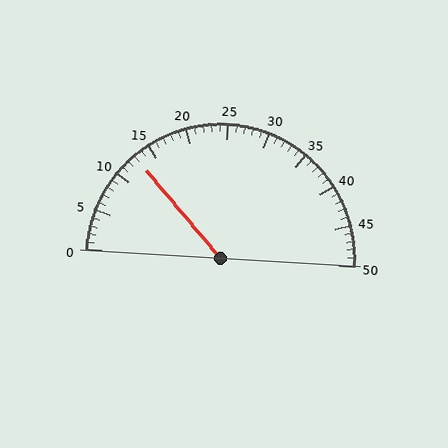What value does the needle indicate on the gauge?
The needle indicates approximately 13.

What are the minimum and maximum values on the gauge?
The gauge ranges from 0 to 50.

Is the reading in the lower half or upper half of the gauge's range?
The reading is in the lower half of the range (0 to 50).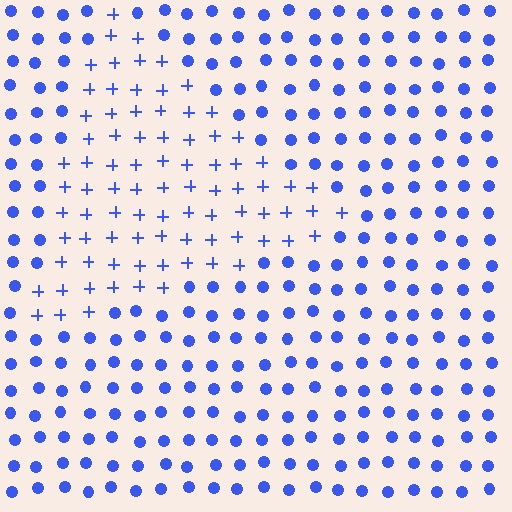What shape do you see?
I see a triangle.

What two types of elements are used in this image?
The image uses plus signs inside the triangle region and circles outside it.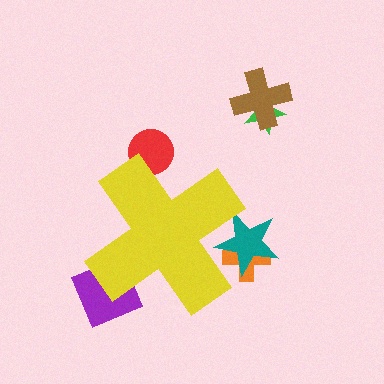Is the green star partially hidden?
No, the green star is fully visible.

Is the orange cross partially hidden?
Yes, the orange cross is partially hidden behind the yellow cross.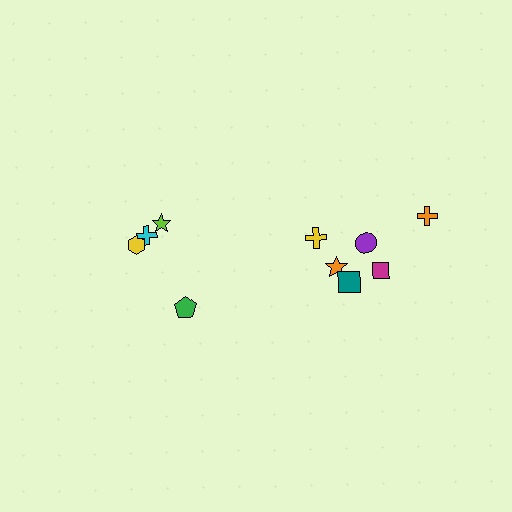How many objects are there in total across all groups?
There are 10 objects.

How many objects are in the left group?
There are 4 objects.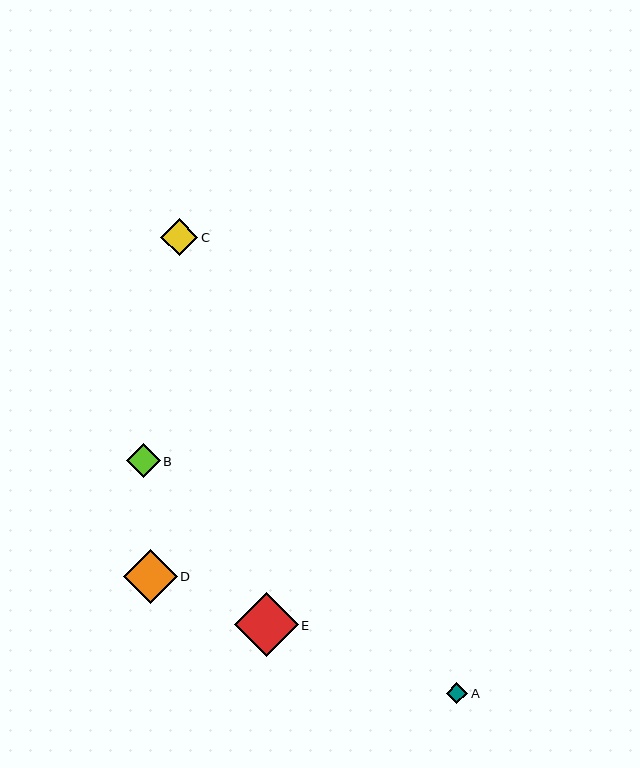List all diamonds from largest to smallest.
From largest to smallest: E, D, C, B, A.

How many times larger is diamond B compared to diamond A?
Diamond B is approximately 1.6 times the size of diamond A.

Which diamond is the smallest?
Diamond A is the smallest with a size of approximately 21 pixels.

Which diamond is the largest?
Diamond E is the largest with a size of approximately 64 pixels.